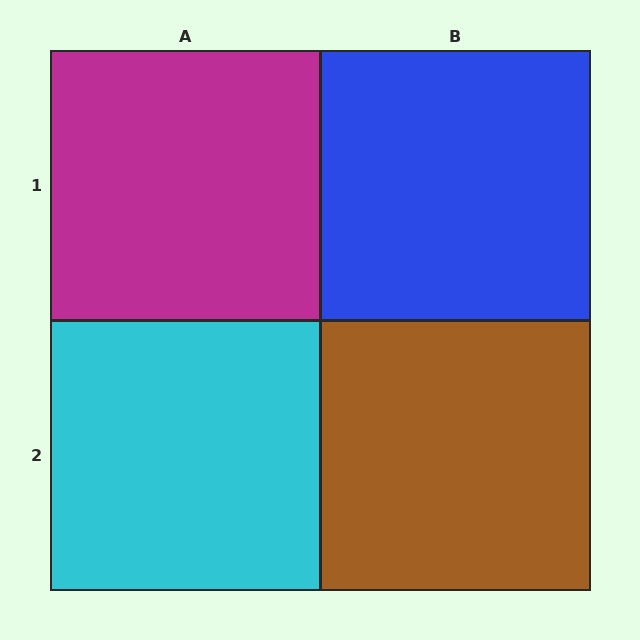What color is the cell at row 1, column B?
Blue.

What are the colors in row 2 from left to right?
Cyan, brown.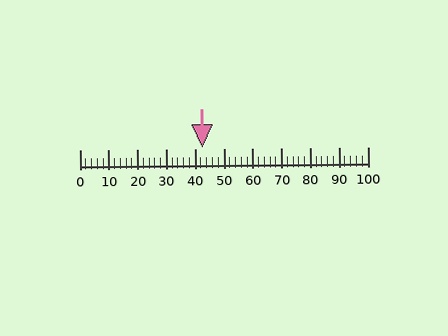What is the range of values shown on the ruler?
The ruler shows values from 0 to 100.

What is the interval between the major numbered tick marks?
The major tick marks are spaced 10 units apart.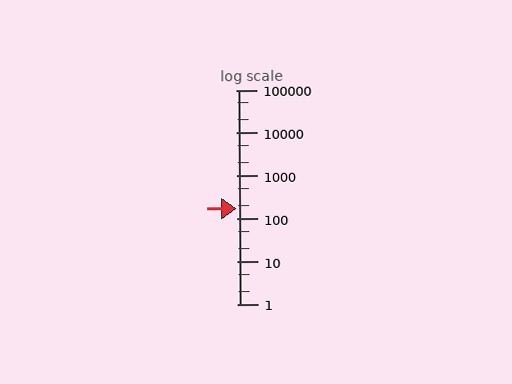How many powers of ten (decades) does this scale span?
The scale spans 5 decades, from 1 to 100000.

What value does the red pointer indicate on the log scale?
The pointer indicates approximately 170.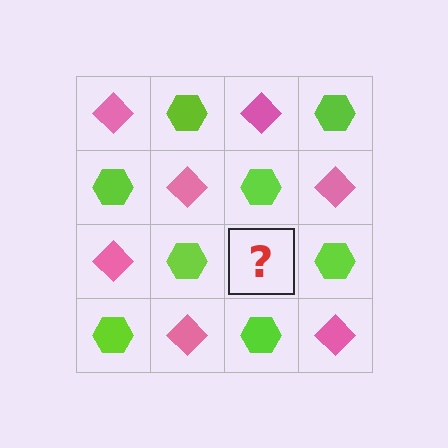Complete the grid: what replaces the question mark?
The question mark should be replaced with a pink diamond.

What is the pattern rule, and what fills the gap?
The rule is that it alternates pink diamond and lime hexagon in a checkerboard pattern. The gap should be filled with a pink diamond.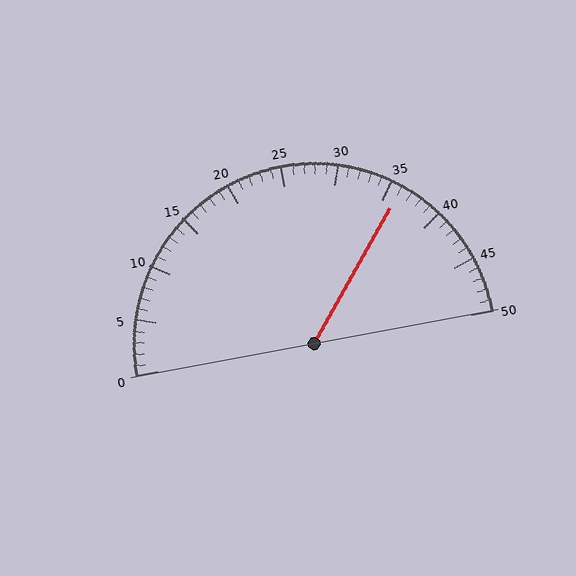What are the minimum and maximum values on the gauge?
The gauge ranges from 0 to 50.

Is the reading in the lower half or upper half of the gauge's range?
The reading is in the upper half of the range (0 to 50).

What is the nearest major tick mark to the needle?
The nearest major tick mark is 35.